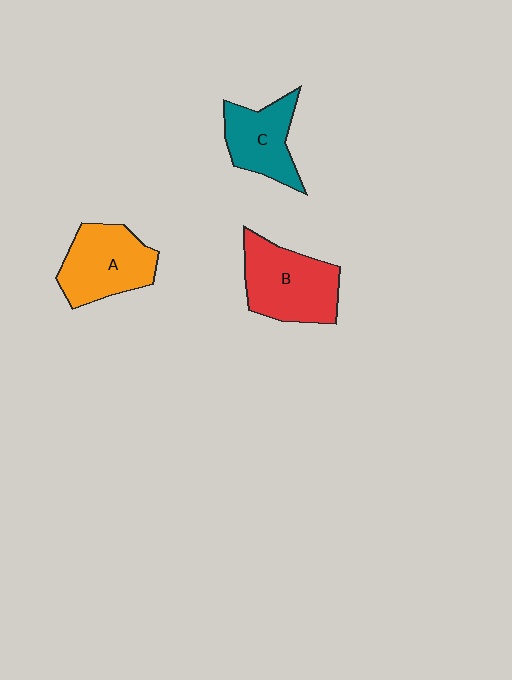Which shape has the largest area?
Shape B (red).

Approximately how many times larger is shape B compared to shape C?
Approximately 1.4 times.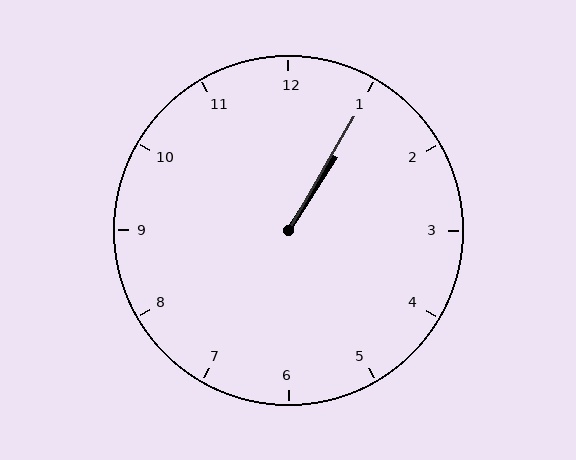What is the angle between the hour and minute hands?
Approximately 2 degrees.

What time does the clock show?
1:05.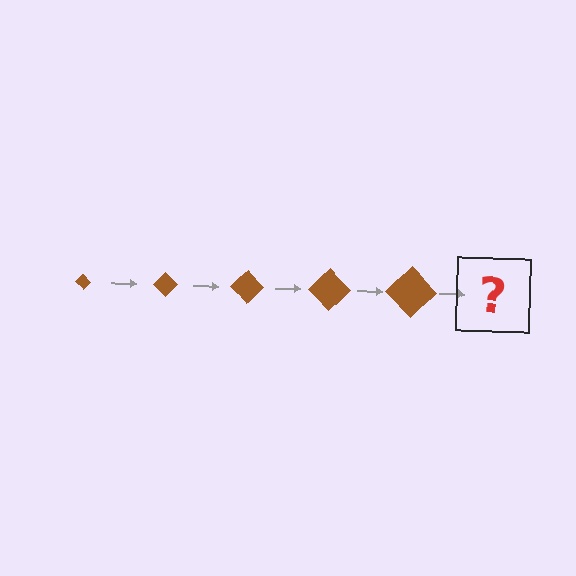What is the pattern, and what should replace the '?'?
The pattern is that the diamond gets progressively larger each step. The '?' should be a brown diamond, larger than the previous one.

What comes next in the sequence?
The next element should be a brown diamond, larger than the previous one.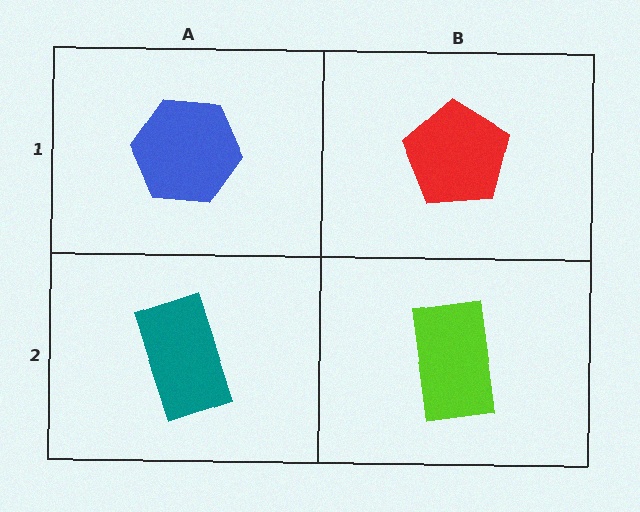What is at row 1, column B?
A red pentagon.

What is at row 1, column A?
A blue hexagon.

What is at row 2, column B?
A lime rectangle.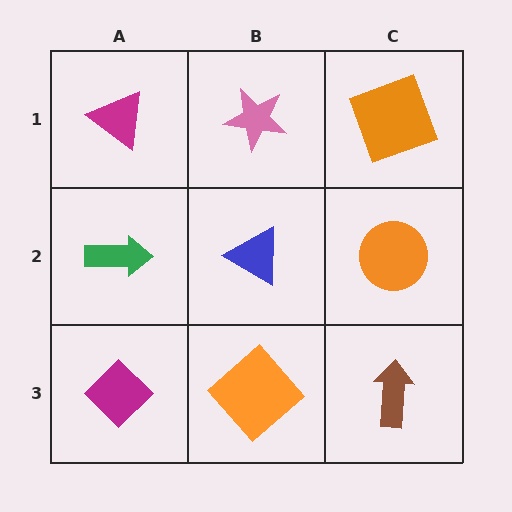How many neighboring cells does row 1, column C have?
2.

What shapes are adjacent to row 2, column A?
A magenta triangle (row 1, column A), a magenta diamond (row 3, column A), a blue triangle (row 2, column B).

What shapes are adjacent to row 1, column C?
An orange circle (row 2, column C), a pink star (row 1, column B).